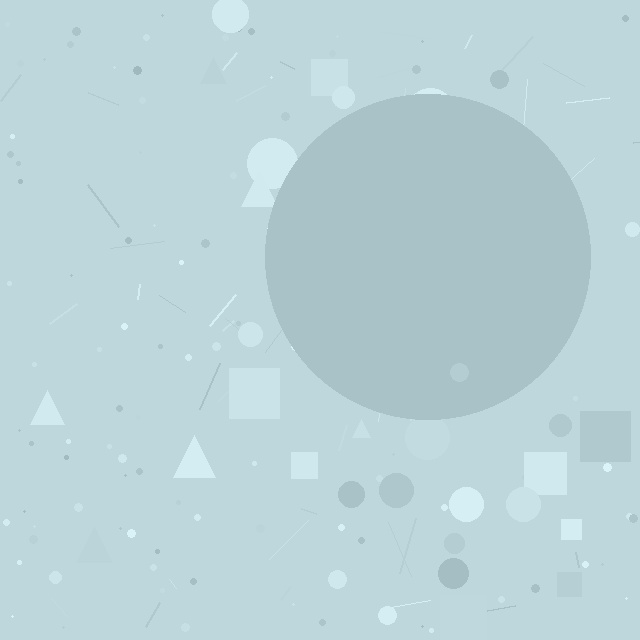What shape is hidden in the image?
A circle is hidden in the image.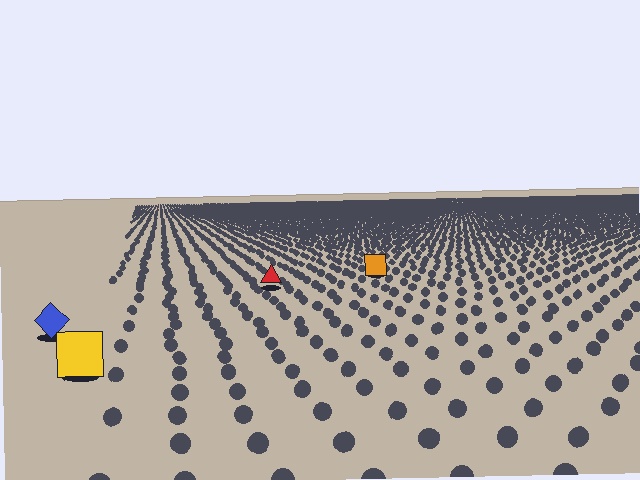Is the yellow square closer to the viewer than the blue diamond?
Yes. The yellow square is closer — you can tell from the texture gradient: the ground texture is coarser near it.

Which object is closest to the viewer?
The yellow square is closest. The texture marks near it are larger and more spread out.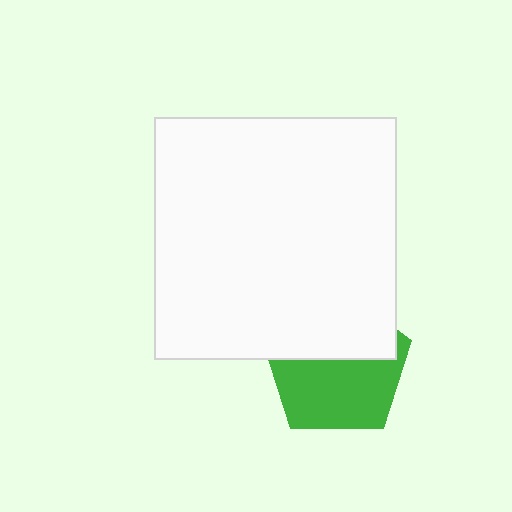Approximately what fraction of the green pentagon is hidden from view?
Roughly 44% of the green pentagon is hidden behind the white square.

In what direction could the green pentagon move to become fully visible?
The green pentagon could move down. That would shift it out from behind the white square entirely.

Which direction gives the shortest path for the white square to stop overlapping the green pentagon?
Moving up gives the shortest separation.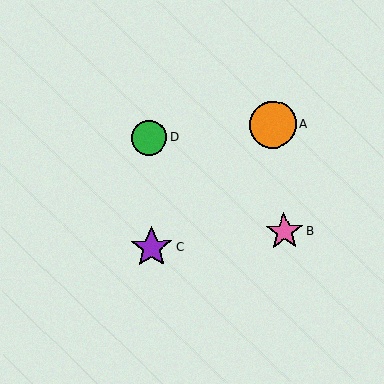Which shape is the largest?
The orange circle (labeled A) is the largest.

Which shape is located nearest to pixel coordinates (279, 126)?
The orange circle (labeled A) at (273, 125) is nearest to that location.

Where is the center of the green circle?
The center of the green circle is at (149, 137).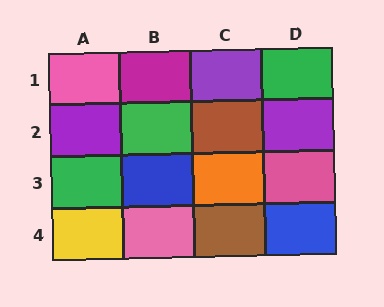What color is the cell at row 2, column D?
Purple.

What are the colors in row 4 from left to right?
Yellow, pink, brown, blue.